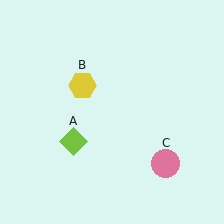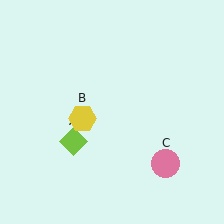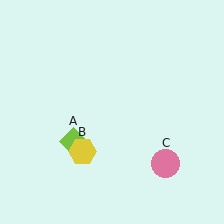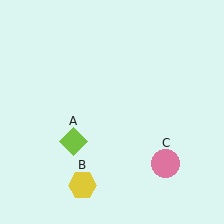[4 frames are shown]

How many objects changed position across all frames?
1 object changed position: yellow hexagon (object B).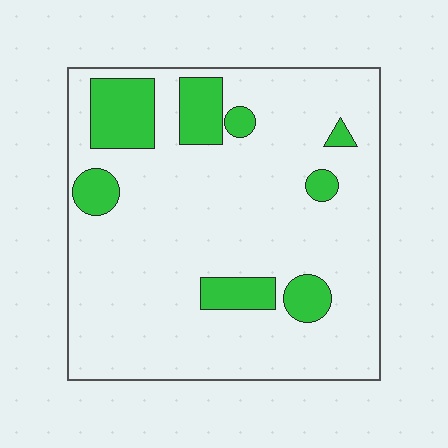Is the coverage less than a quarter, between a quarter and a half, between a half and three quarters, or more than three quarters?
Less than a quarter.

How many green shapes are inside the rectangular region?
8.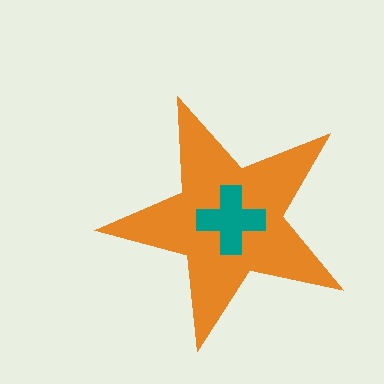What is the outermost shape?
The orange star.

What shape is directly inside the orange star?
The teal cross.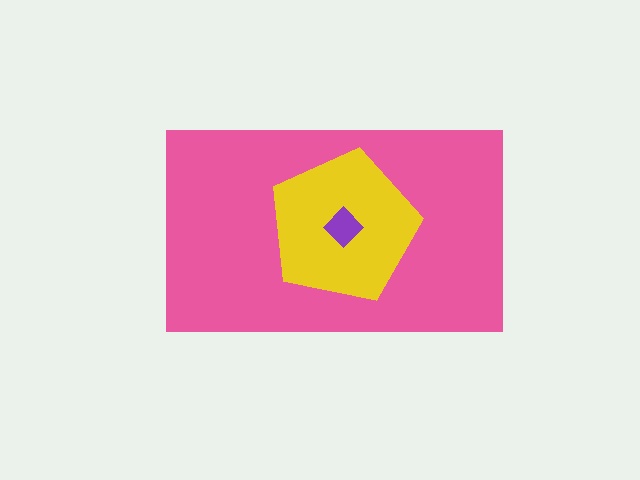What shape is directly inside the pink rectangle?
The yellow pentagon.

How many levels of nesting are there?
3.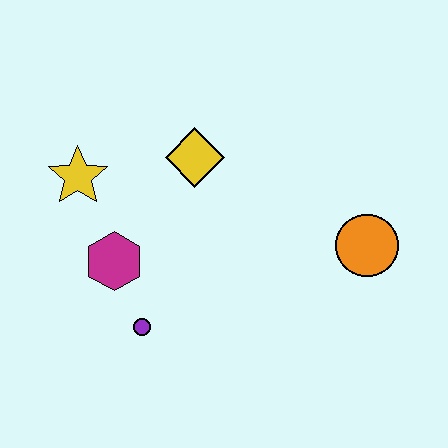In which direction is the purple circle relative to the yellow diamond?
The purple circle is below the yellow diamond.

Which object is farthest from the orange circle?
The yellow star is farthest from the orange circle.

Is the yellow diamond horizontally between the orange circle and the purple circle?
Yes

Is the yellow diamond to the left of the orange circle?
Yes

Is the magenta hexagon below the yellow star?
Yes